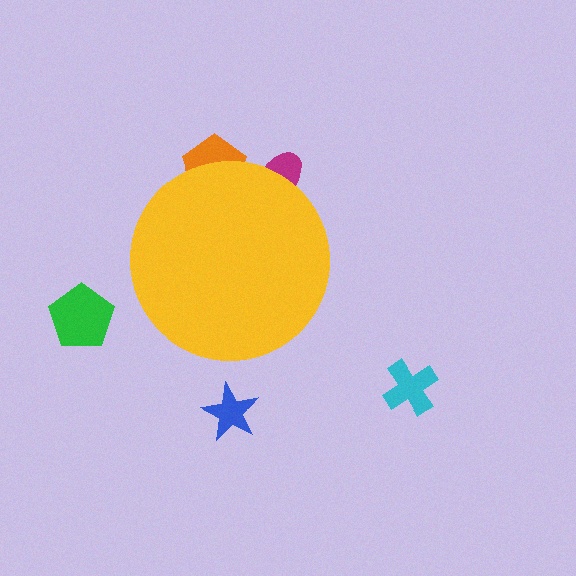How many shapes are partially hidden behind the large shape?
2 shapes are partially hidden.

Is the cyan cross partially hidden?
No, the cyan cross is fully visible.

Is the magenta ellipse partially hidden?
Yes, the magenta ellipse is partially hidden behind the yellow circle.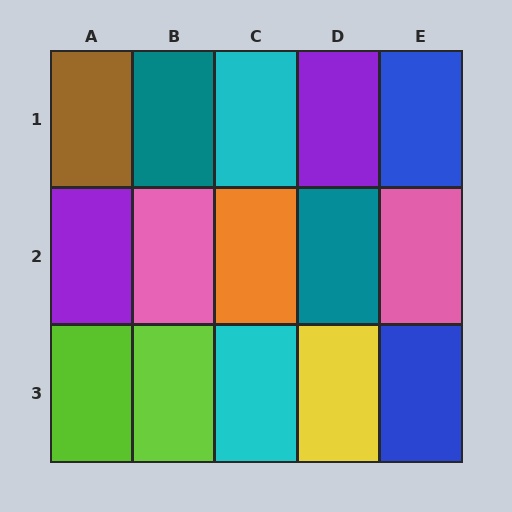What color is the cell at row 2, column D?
Teal.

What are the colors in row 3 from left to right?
Lime, lime, cyan, yellow, blue.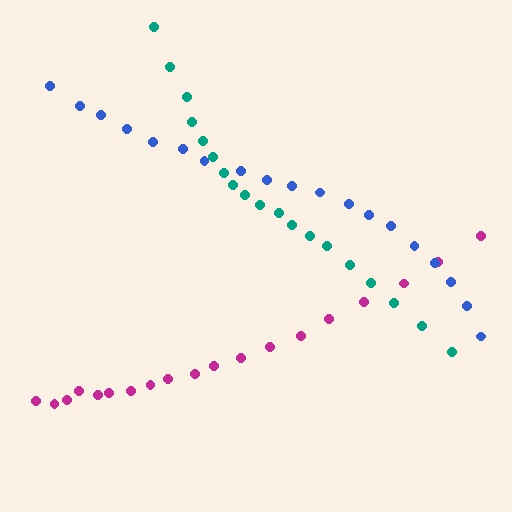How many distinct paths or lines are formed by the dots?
There are 3 distinct paths.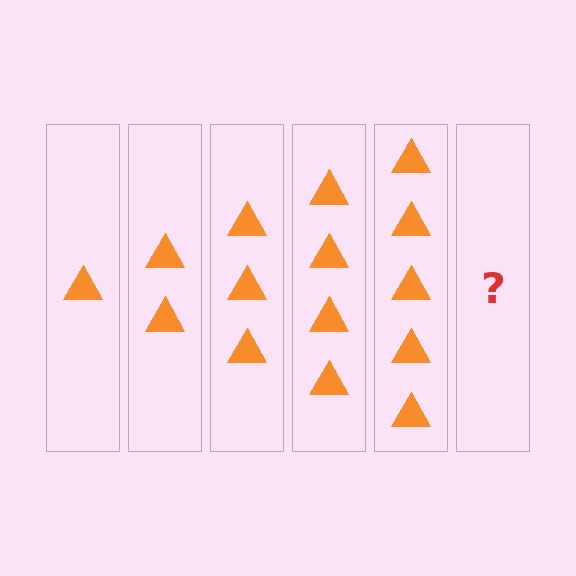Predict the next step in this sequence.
The next step is 6 triangles.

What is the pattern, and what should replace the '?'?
The pattern is that each step adds one more triangle. The '?' should be 6 triangles.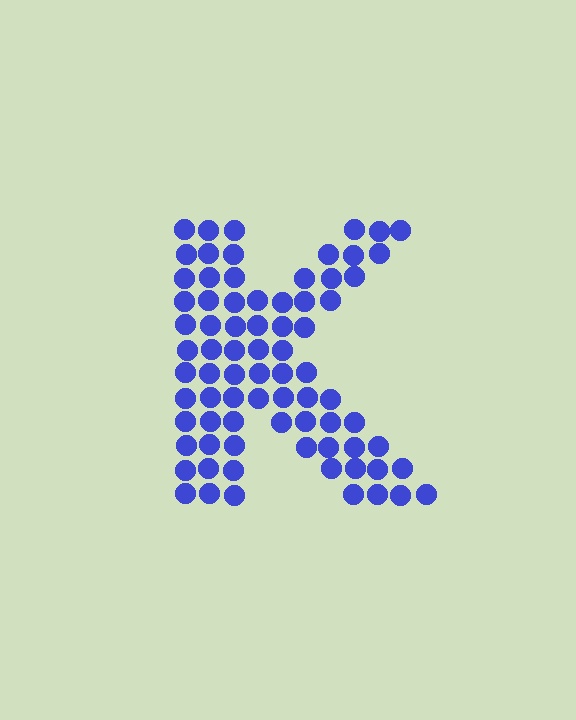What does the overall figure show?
The overall figure shows the letter K.